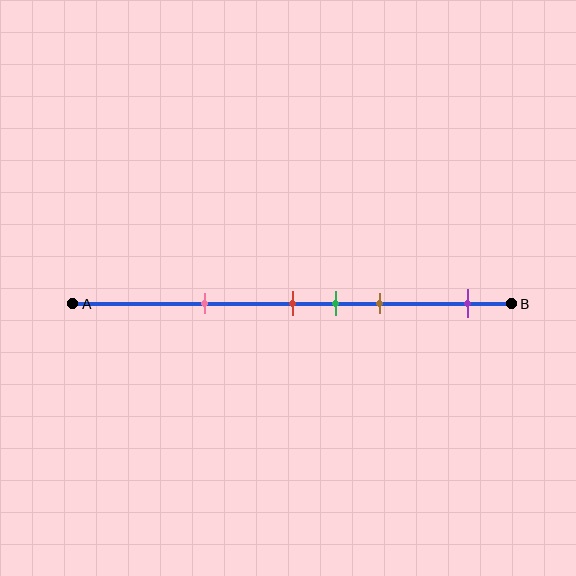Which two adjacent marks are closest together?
The red and green marks are the closest adjacent pair.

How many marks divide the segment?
There are 5 marks dividing the segment.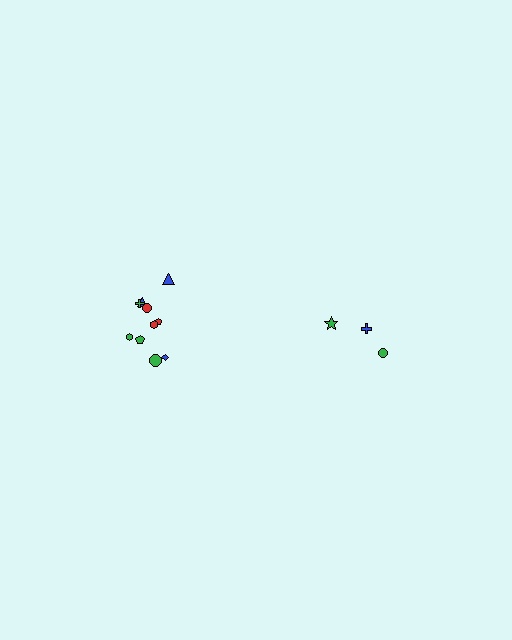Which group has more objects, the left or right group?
The left group.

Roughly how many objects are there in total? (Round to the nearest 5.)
Roughly 15 objects in total.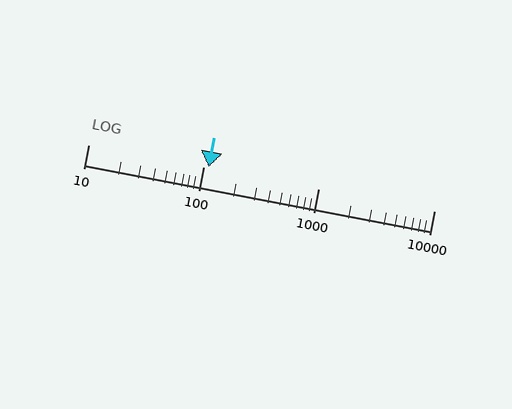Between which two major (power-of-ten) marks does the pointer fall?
The pointer is between 100 and 1000.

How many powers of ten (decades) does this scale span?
The scale spans 3 decades, from 10 to 10000.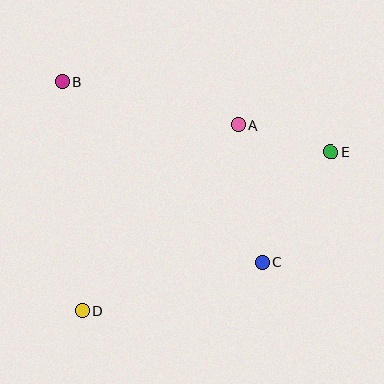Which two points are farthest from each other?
Points D and E are farthest from each other.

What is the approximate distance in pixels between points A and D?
The distance between A and D is approximately 242 pixels.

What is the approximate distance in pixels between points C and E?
The distance between C and E is approximately 130 pixels.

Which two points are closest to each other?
Points A and E are closest to each other.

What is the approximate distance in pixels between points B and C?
The distance between B and C is approximately 270 pixels.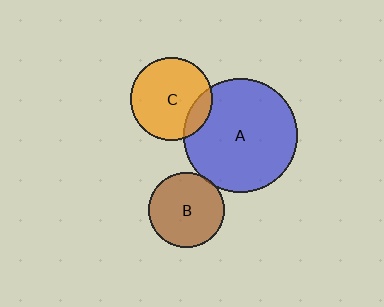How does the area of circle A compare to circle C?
Approximately 1.9 times.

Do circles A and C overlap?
Yes.